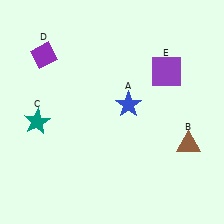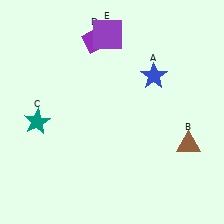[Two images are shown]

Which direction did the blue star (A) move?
The blue star (A) moved up.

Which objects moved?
The objects that moved are: the blue star (A), the purple diamond (D), the purple square (E).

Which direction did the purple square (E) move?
The purple square (E) moved left.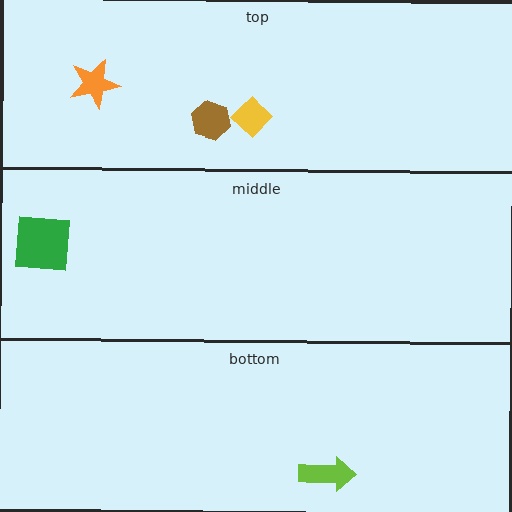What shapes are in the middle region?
The green square.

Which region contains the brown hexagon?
The top region.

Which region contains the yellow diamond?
The top region.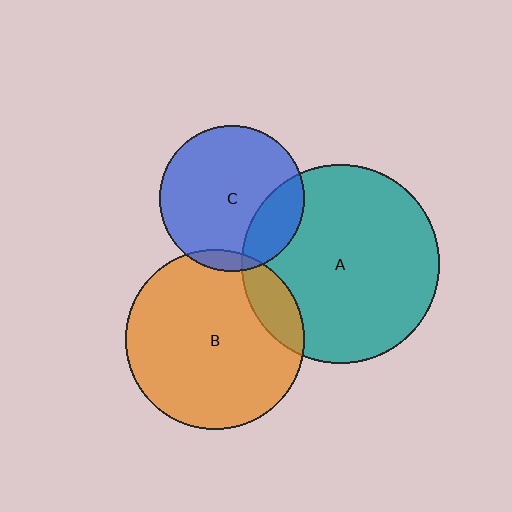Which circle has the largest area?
Circle A (teal).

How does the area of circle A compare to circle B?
Approximately 1.2 times.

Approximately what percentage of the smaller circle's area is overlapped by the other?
Approximately 20%.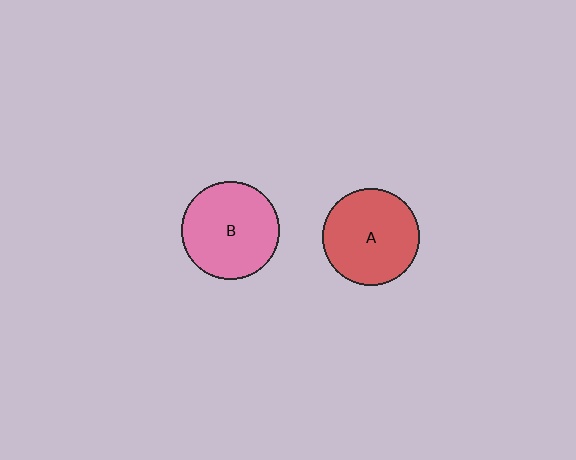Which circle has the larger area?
Circle B (pink).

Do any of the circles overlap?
No, none of the circles overlap.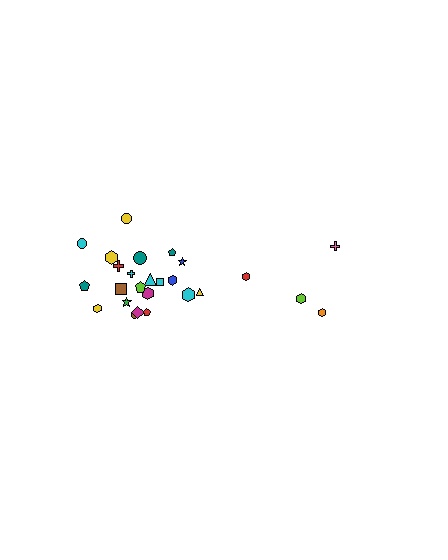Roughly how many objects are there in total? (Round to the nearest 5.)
Roughly 25 objects in total.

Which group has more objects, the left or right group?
The left group.